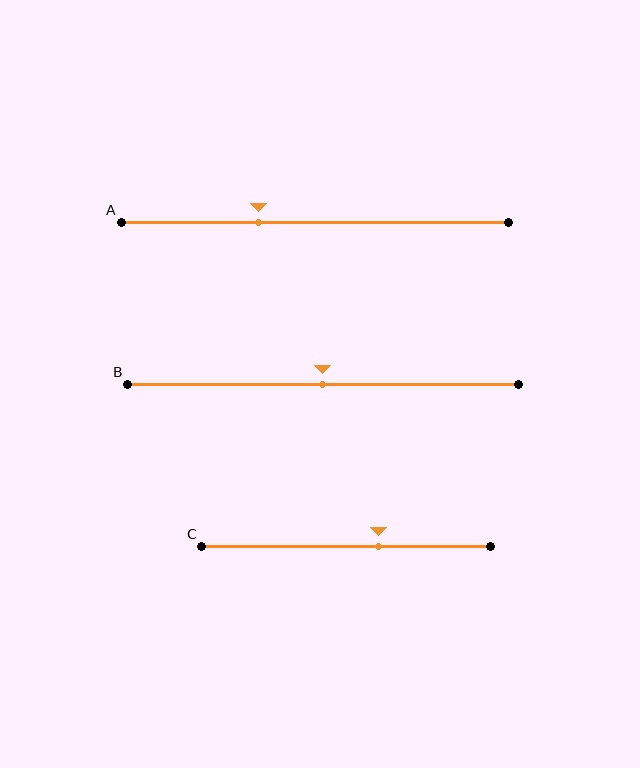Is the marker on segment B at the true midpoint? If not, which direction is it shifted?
Yes, the marker on segment B is at the true midpoint.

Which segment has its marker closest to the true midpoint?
Segment B has its marker closest to the true midpoint.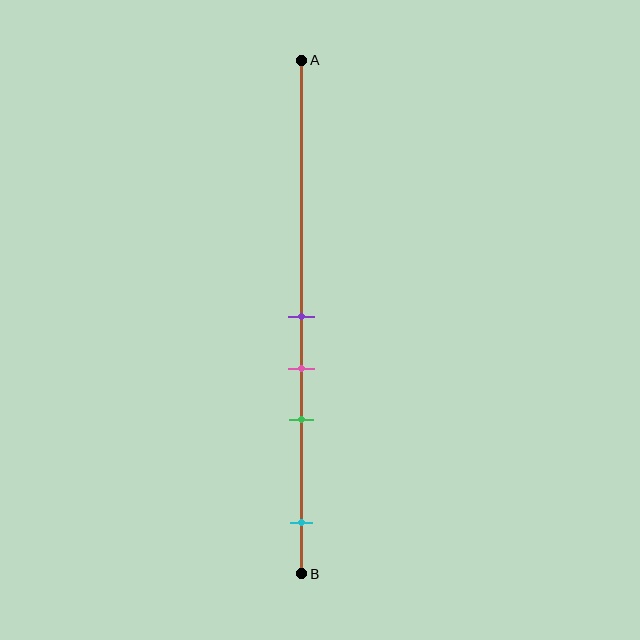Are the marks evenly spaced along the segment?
No, the marks are not evenly spaced.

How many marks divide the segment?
There are 4 marks dividing the segment.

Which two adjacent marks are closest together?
The purple and pink marks are the closest adjacent pair.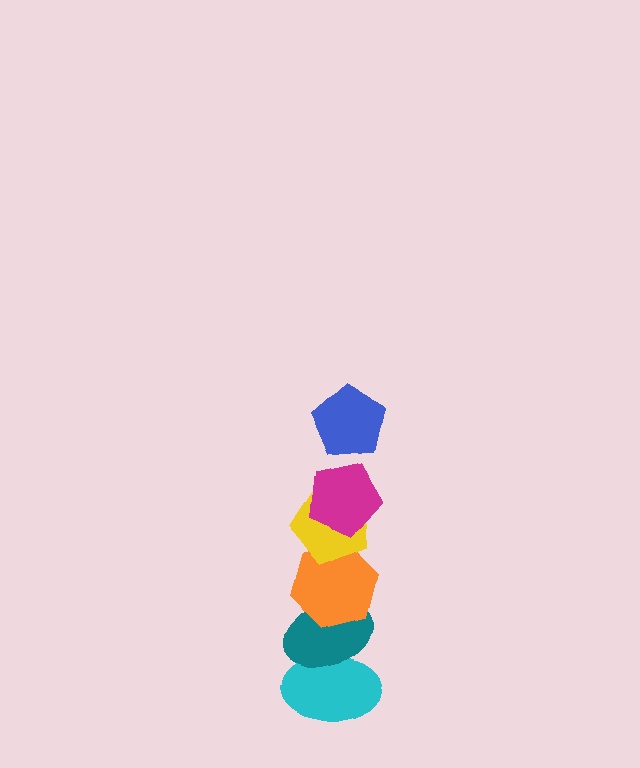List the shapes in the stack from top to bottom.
From top to bottom: the blue pentagon, the magenta pentagon, the yellow pentagon, the orange hexagon, the teal ellipse, the cyan ellipse.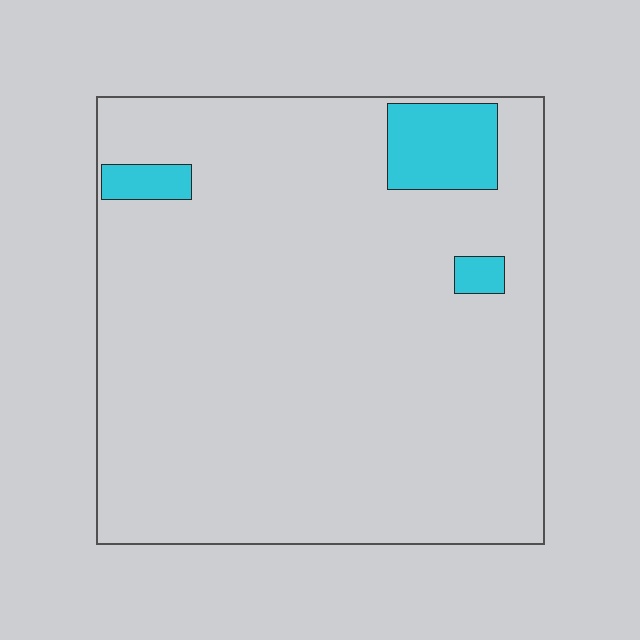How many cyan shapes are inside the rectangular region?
3.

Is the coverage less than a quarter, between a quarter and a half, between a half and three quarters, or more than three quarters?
Less than a quarter.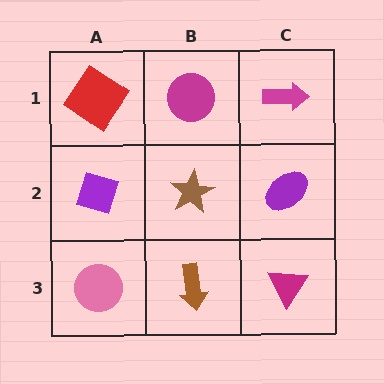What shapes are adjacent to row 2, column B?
A magenta circle (row 1, column B), a brown arrow (row 3, column B), a purple diamond (row 2, column A), a purple ellipse (row 2, column C).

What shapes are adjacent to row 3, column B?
A brown star (row 2, column B), a pink circle (row 3, column A), a magenta triangle (row 3, column C).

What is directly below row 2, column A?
A pink circle.